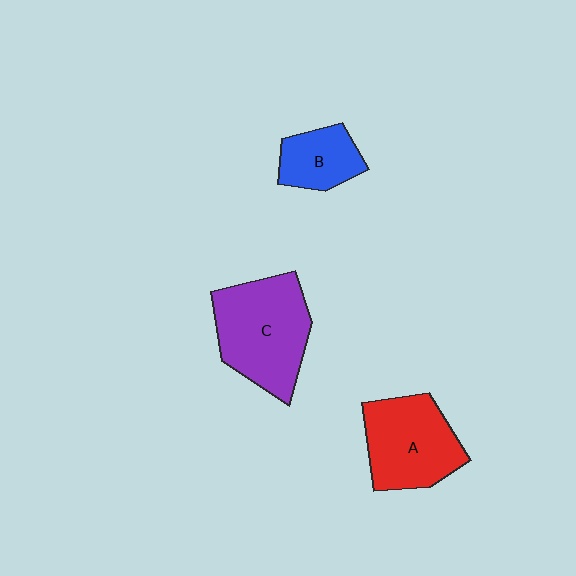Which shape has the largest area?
Shape C (purple).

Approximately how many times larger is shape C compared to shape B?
Approximately 2.1 times.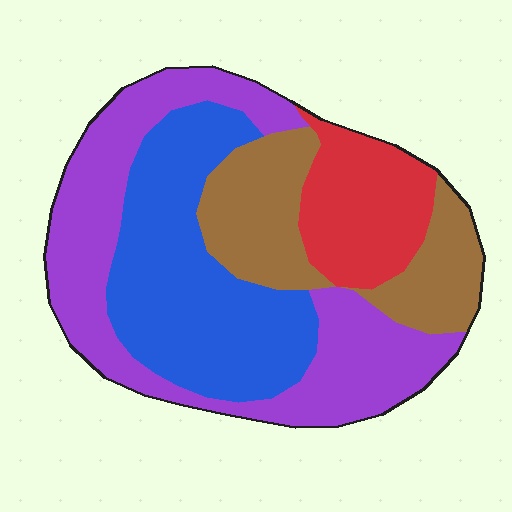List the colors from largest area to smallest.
From largest to smallest: purple, blue, brown, red.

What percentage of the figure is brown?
Brown takes up about one fifth (1/5) of the figure.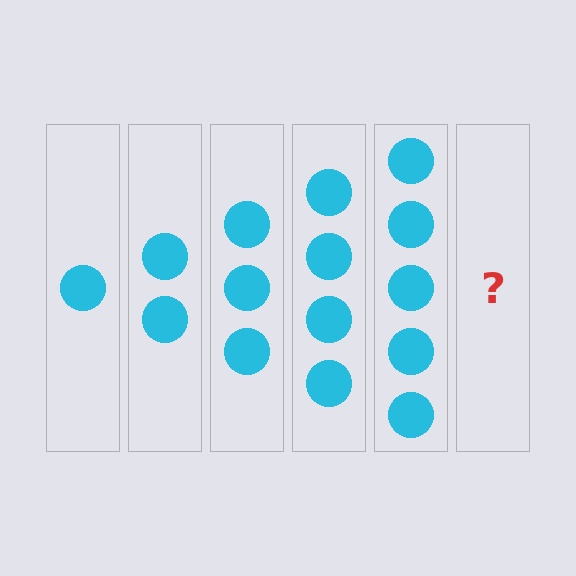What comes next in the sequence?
The next element should be 6 circles.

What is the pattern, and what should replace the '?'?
The pattern is that each step adds one more circle. The '?' should be 6 circles.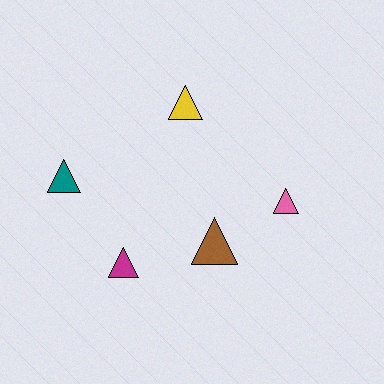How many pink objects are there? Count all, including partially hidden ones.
There is 1 pink object.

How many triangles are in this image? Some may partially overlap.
There are 5 triangles.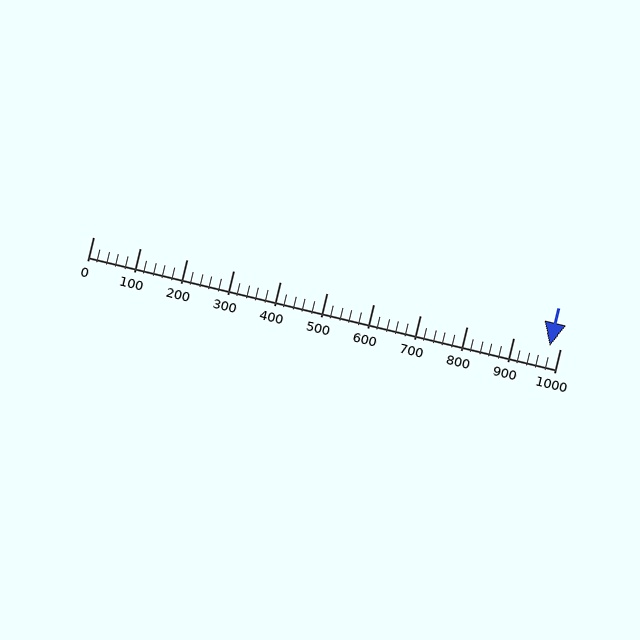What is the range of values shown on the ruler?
The ruler shows values from 0 to 1000.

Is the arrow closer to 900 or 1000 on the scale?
The arrow is closer to 1000.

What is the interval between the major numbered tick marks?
The major tick marks are spaced 100 units apart.